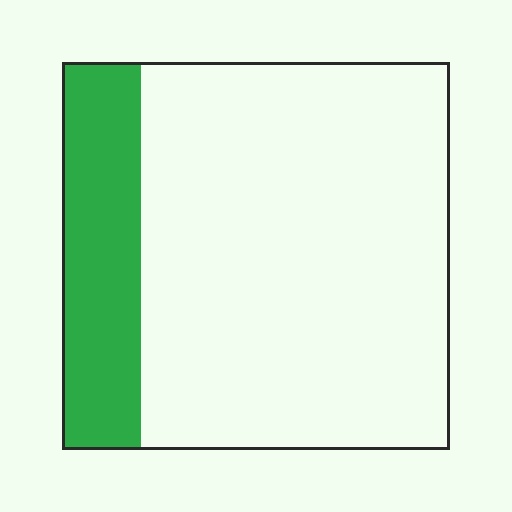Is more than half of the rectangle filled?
No.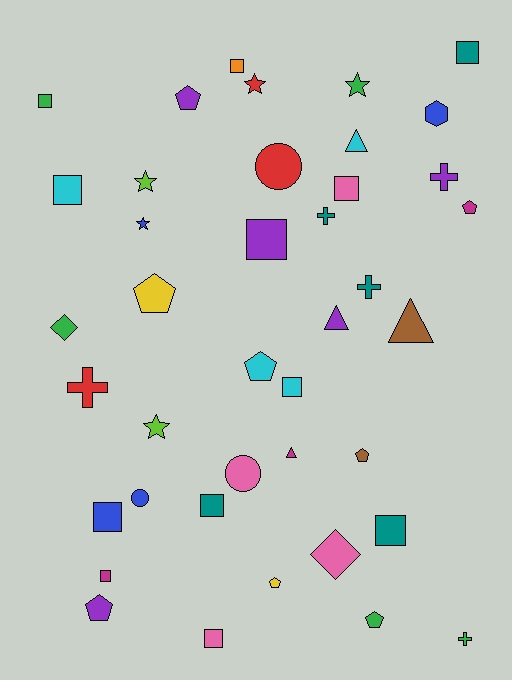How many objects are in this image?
There are 40 objects.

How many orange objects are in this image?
There is 1 orange object.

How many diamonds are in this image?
There are 2 diamonds.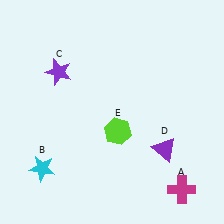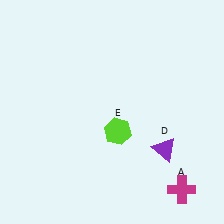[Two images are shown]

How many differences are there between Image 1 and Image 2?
There are 2 differences between the two images.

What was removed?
The cyan star (B), the purple star (C) were removed in Image 2.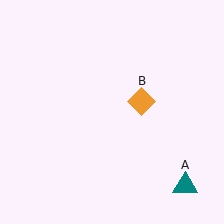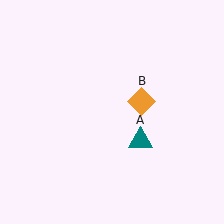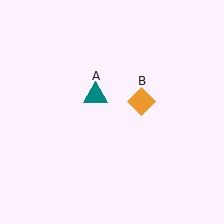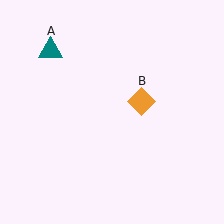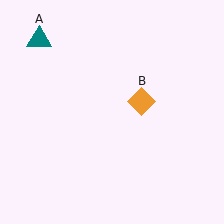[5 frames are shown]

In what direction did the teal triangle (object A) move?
The teal triangle (object A) moved up and to the left.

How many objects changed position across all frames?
1 object changed position: teal triangle (object A).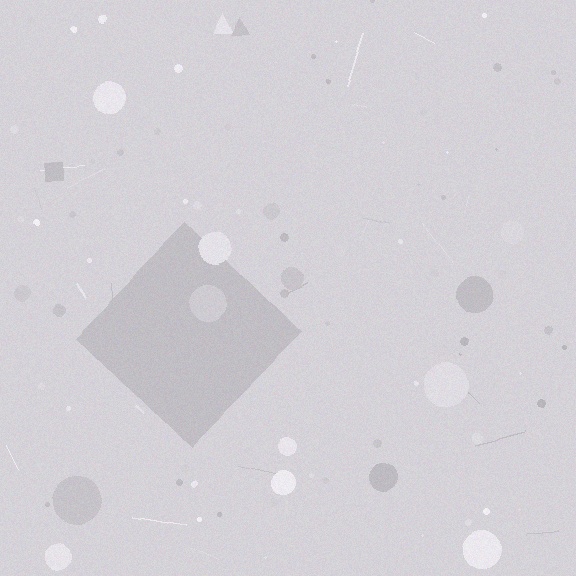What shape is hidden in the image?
A diamond is hidden in the image.